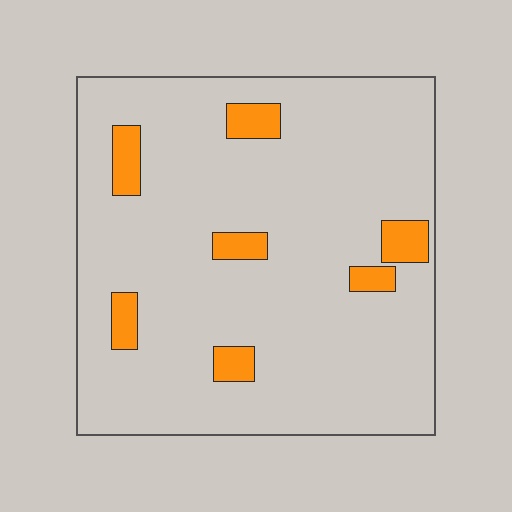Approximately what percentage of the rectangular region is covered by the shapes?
Approximately 10%.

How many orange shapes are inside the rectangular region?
7.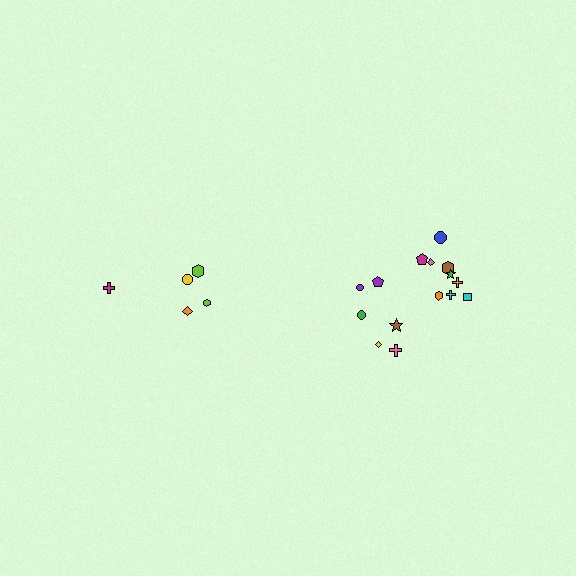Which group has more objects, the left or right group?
The right group.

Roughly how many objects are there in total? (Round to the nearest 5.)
Roughly 20 objects in total.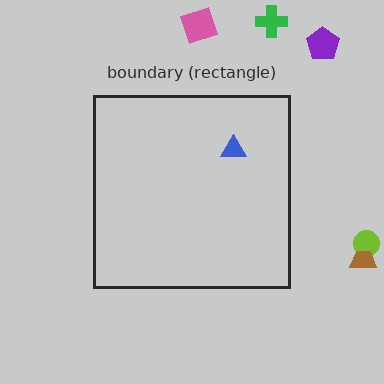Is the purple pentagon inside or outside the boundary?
Outside.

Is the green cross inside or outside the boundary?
Outside.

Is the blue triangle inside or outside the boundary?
Inside.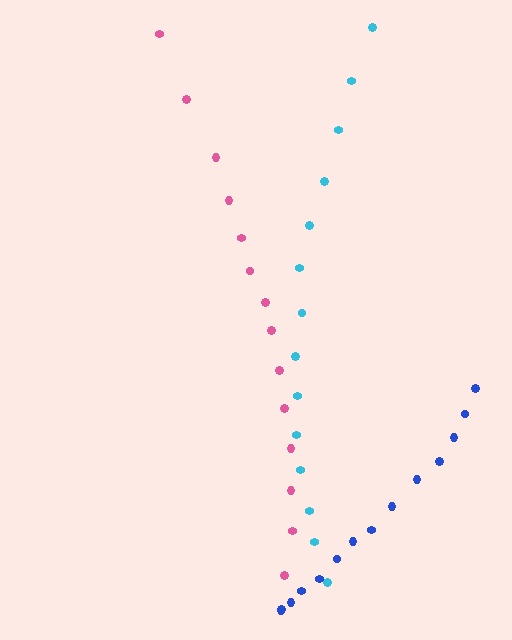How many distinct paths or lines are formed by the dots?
There are 3 distinct paths.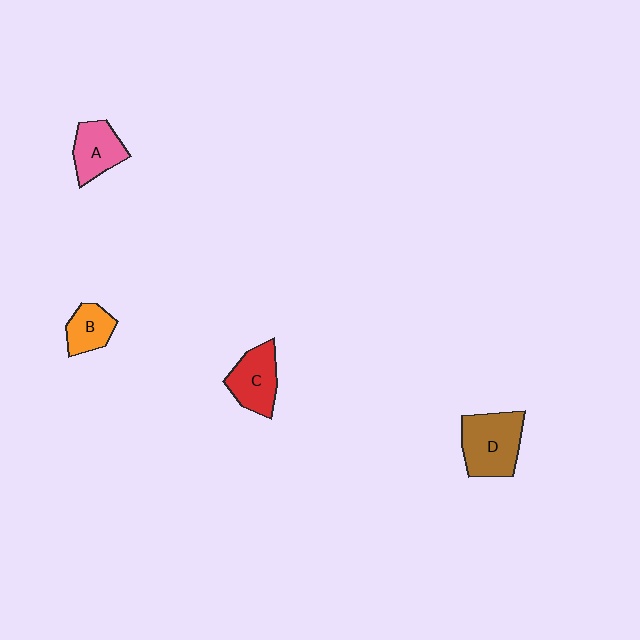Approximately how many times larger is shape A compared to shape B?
Approximately 1.3 times.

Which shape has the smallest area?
Shape B (orange).